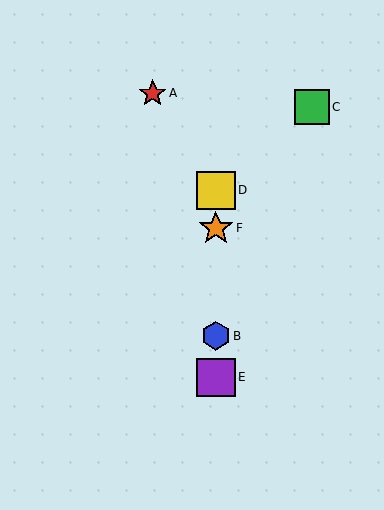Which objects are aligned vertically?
Objects B, D, E, F are aligned vertically.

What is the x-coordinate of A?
Object A is at x≈153.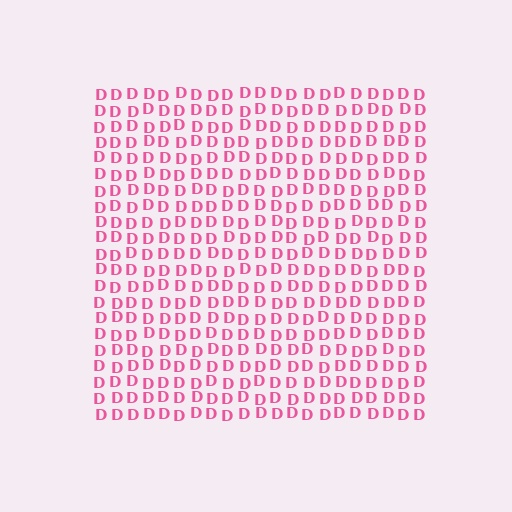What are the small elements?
The small elements are letter D's.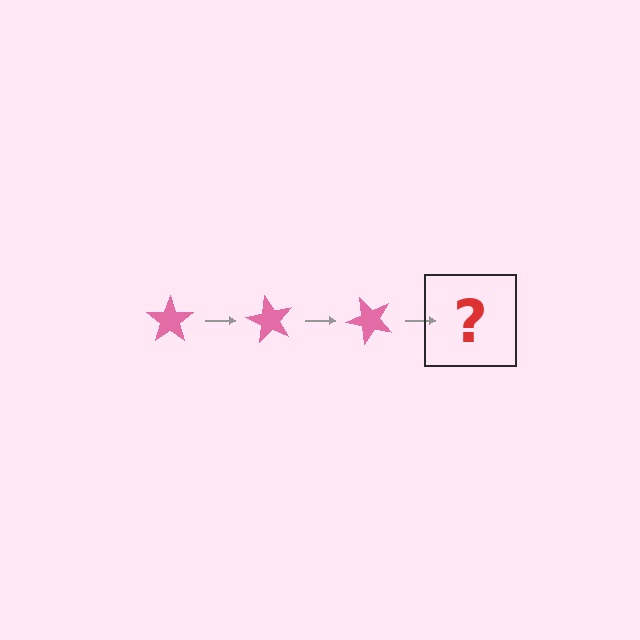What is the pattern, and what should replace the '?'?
The pattern is that the star rotates 60 degrees each step. The '?' should be a pink star rotated 180 degrees.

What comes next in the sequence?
The next element should be a pink star rotated 180 degrees.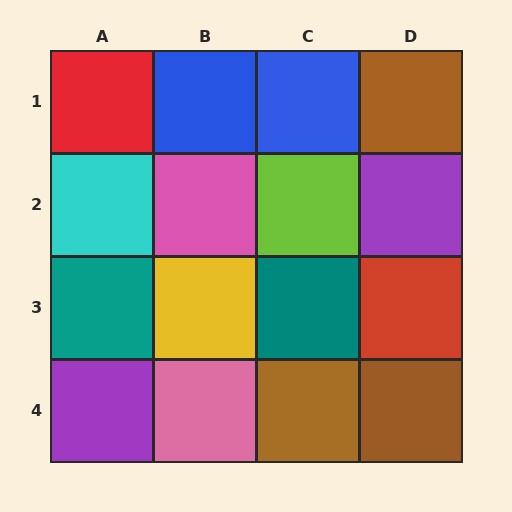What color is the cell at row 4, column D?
Brown.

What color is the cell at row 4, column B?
Pink.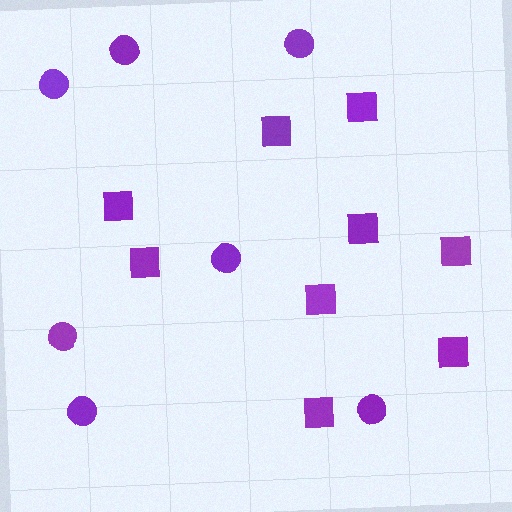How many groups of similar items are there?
There are 2 groups: one group of squares (9) and one group of circles (7).